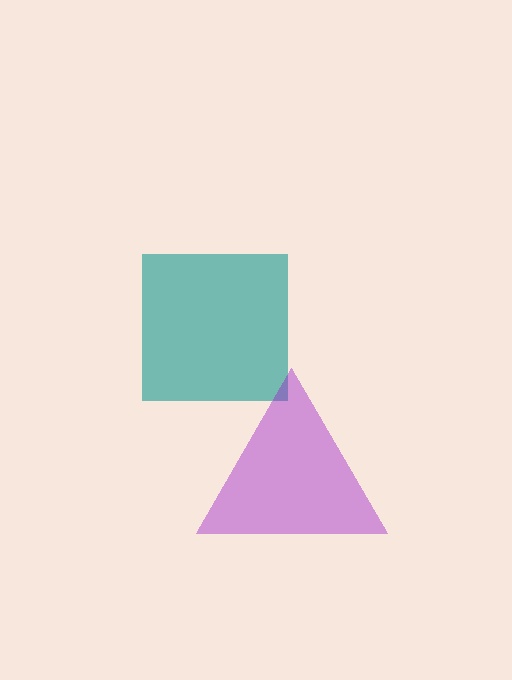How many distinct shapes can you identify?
There are 2 distinct shapes: a teal square, a purple triangle.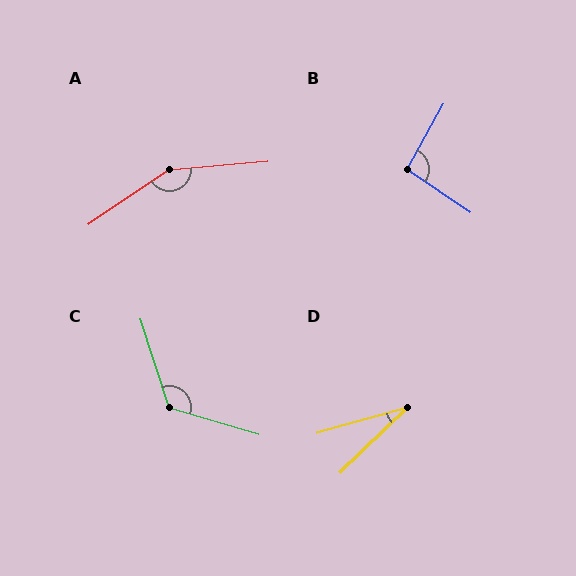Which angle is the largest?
A, at approximately 151 degrees.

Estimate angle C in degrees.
Approximately 124 degrees.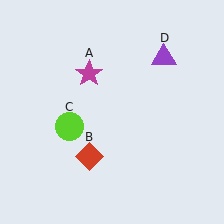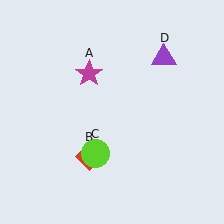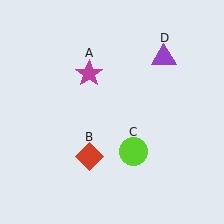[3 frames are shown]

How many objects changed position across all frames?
1 object changed position: lime circle (object C).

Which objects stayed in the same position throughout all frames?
Magenta star (object A) and red diamond (object B) and purple triangle (object D) remained stationary.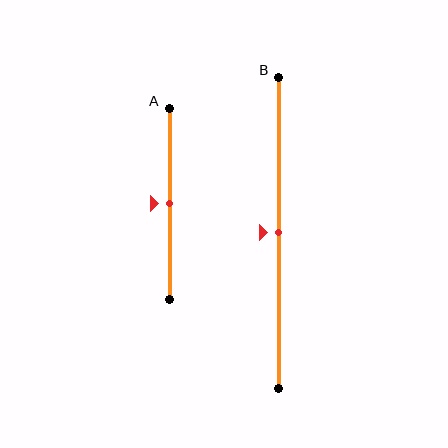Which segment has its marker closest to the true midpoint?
Segment A has its marker closest to the true midpoint.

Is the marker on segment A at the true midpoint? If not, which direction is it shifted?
Yes, the marker on segment A is at the true midpoint.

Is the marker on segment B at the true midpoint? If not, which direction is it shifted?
Yes, the marker on segment B is at the true midpoint.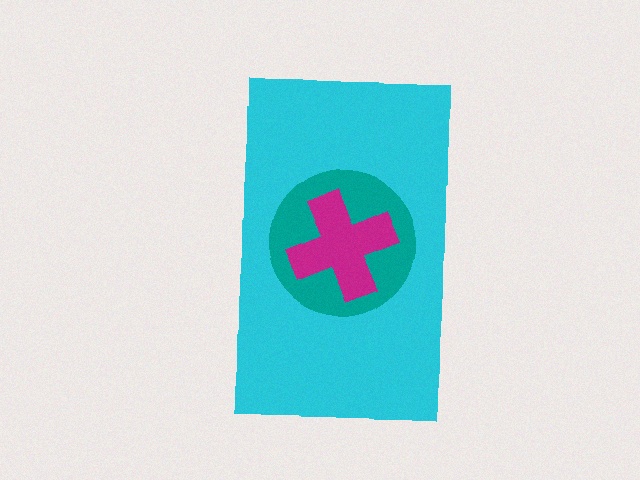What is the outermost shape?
The cyan rectangle.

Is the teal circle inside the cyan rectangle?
Yes.